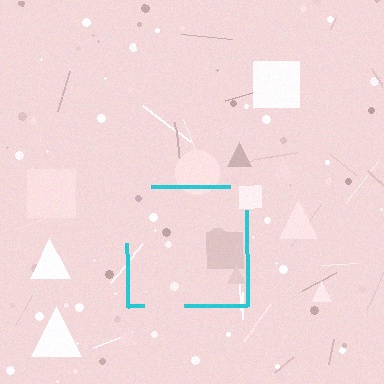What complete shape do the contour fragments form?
The contour fragments form a square.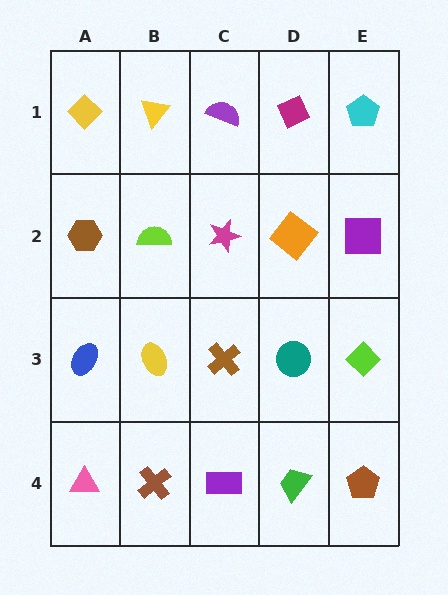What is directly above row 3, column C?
A magenta star.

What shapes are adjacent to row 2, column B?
A yellow triangle (row 1, column B), a yellow ellipse (row 3, column B), a brown hexagon (row 2, column A), a magenta star (row 2, column C).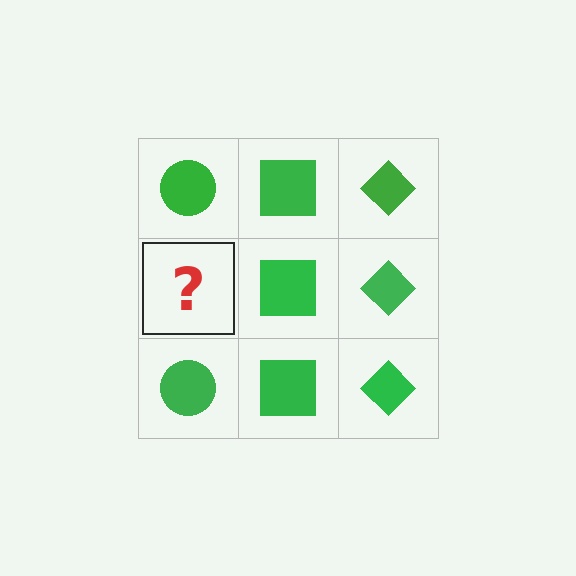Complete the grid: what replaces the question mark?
The question mark should be replaced with a green circle.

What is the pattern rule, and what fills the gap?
The rule is that each column has a consistent shape. The gap should be filled with a green circle.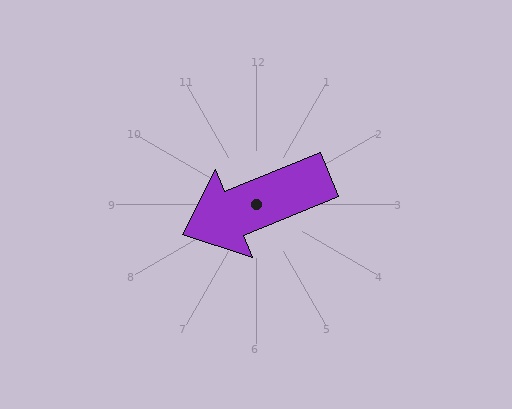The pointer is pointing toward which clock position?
Roughly 8 o'clock.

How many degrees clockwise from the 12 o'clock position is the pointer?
Approximately 248 degrees.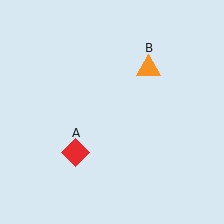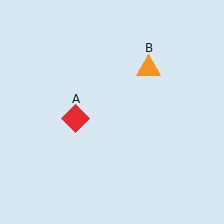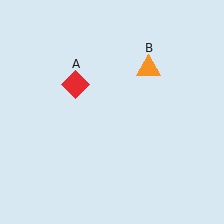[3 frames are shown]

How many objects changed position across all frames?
1 object changed position: red diamond (object A).